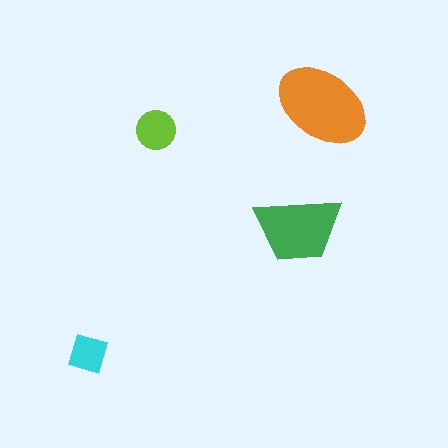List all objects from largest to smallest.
The orange ellipse, the green trapezoid, the lime circle, the cyan square.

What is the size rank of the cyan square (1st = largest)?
4th.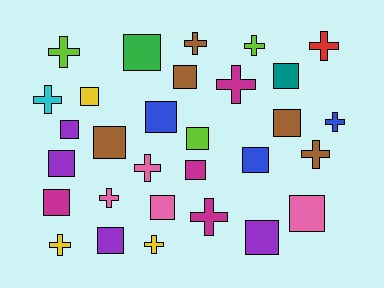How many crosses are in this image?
There are 13 crosses.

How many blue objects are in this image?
There are 3 blue objects.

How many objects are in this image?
There are 30 objects.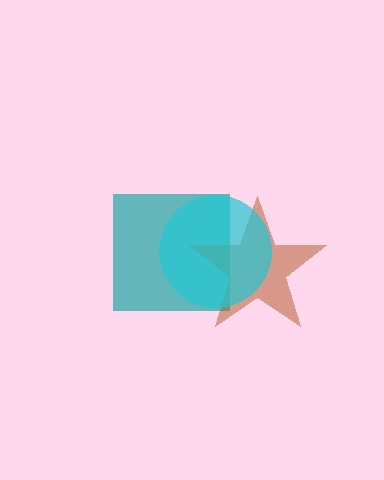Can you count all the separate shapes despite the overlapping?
Yes, there are 3 separate shapes.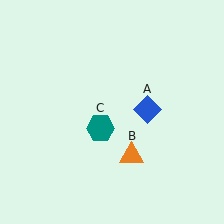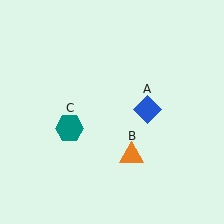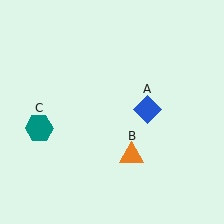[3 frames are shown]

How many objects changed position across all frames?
1 object changed position: teal hexagon (object C).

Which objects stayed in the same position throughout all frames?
Blue diamond (object A) and orange triangle (object B) remained stationary.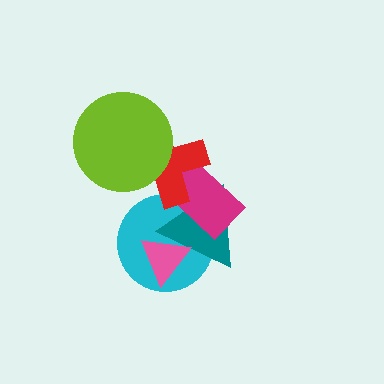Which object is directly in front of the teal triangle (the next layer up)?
The pink triangle is directly in front of the teal triangle.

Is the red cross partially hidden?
Yes, it is partially covered by another shape.